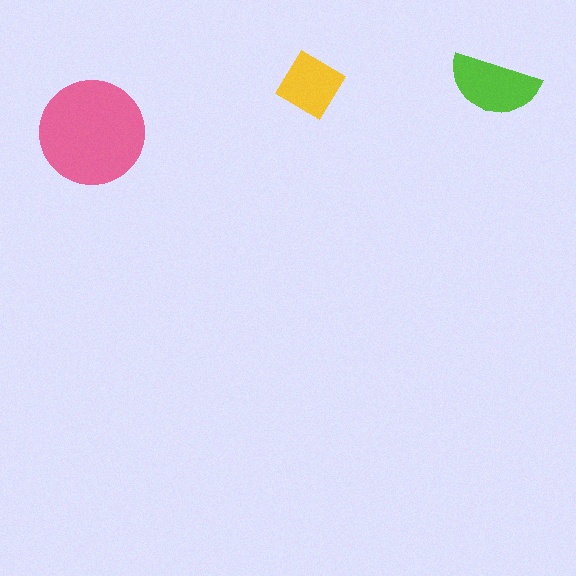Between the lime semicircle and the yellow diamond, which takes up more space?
The lime semicircle.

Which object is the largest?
The pink circle.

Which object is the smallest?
The yellow diamond.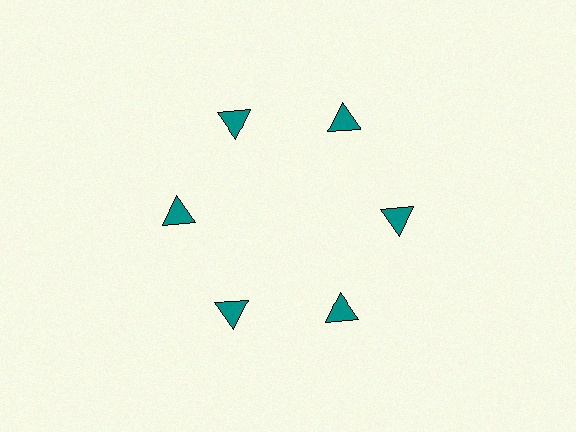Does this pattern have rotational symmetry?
Yes, this pattern has 6-fold rotational symmetry. It looks the same after rotating 60 degrees around the center.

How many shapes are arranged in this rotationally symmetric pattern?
There are 6 shapes, arranged in 6 groups of 1.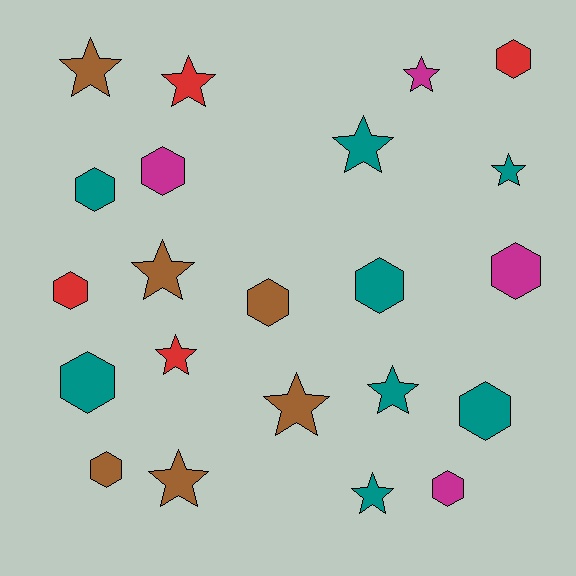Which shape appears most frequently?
Hexagon, with 11 objects.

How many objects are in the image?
There are 22 objects.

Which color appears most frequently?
Teal, with 8 objects.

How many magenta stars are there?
There is 1 magenta star.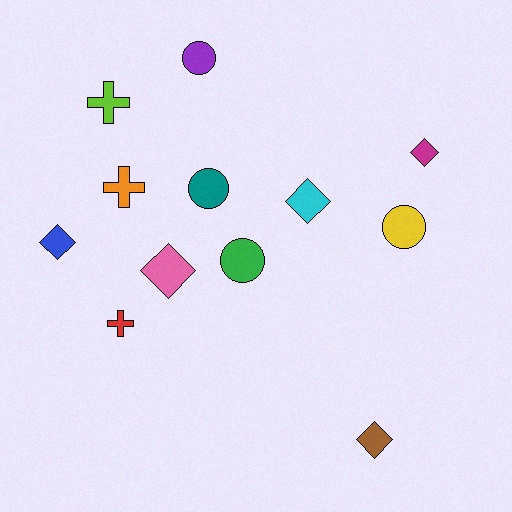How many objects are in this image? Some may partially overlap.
There are 12 objects.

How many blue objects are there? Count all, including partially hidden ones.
There is 1 blue object.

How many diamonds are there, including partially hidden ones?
There are 5 diamonds.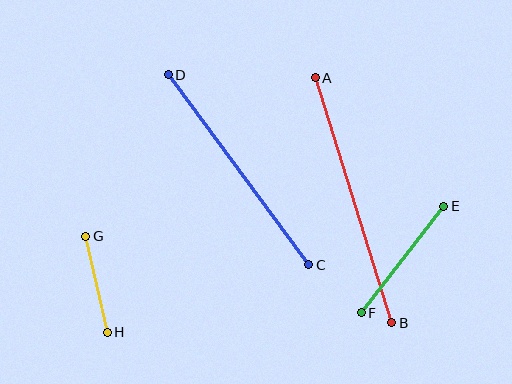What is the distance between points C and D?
The distance is approximately 236 pixels.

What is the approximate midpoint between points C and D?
The midpoint is at approximately (239, 170) pixels.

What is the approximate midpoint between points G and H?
The midpoint is at approximately (97, 284) pixels.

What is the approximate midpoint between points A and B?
The midpoint is at approximately (354, 200) pixels.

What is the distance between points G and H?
The distance is approximately 98 pixels.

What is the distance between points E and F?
The distance is approximately 135 pixels.